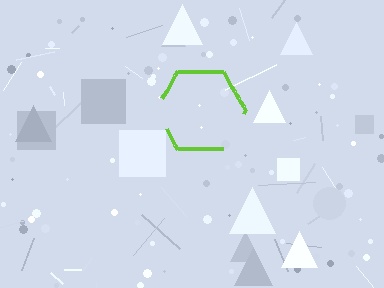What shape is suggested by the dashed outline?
The dashed outline suggests a hexagon.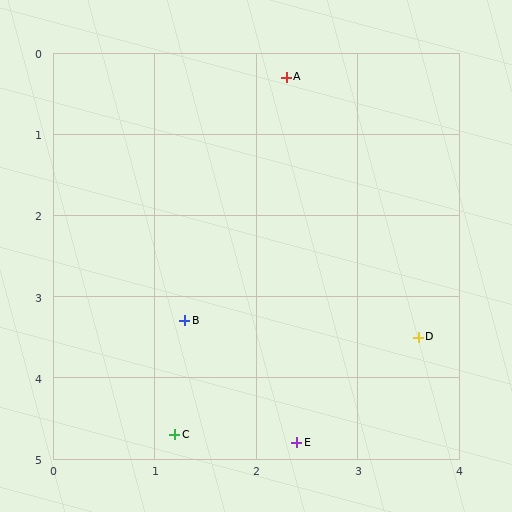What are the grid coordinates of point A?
Point A is at approximately (2.3, 0.3).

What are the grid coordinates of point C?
Point C is at approximately (1.2, 4.7).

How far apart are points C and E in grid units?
Points C and E are about 1.2 grid units apart.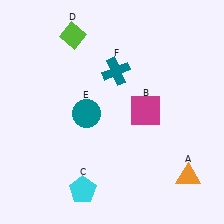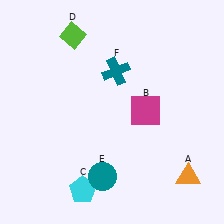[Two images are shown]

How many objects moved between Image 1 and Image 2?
1 object moved between the two images.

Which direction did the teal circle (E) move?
The teal circle (E) moved down.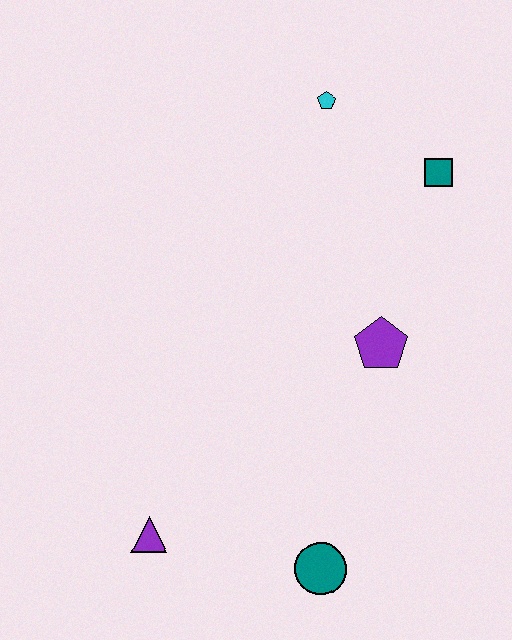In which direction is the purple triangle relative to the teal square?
The purple triangle is below the teal square.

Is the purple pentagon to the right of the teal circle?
Yes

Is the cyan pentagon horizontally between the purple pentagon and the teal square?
No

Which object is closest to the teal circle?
The purple triangle is closest to the teal circle.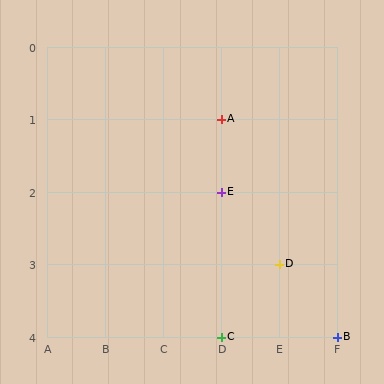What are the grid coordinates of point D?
Point D is at grid coordinates (E, 3).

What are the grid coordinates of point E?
Point E is at grid coordinates (D, 2).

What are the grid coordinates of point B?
Point B is at grid coordinates (F, 4).